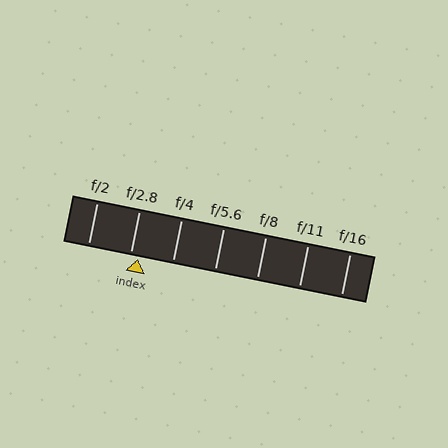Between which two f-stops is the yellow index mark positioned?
The index mark is between f/2.8 and f/4.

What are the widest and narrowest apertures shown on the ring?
The widest aperture shown is f/2 and the narrowest is f/16.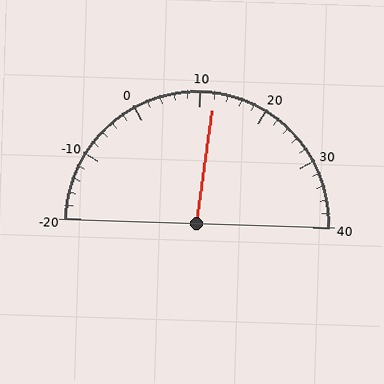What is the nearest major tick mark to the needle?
The nearest major tick mark is 10.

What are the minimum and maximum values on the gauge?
The gauge ranges from -20 to 40.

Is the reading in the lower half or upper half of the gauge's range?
The reading is in the upper half of the range (-20 to 40).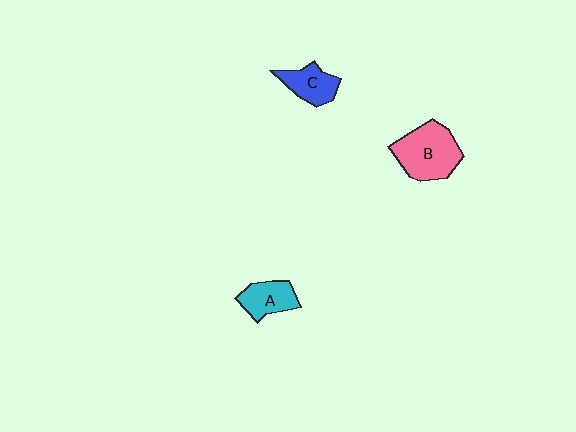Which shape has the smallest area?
Shape C (blue).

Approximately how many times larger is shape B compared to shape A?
Approximately 1.7 times.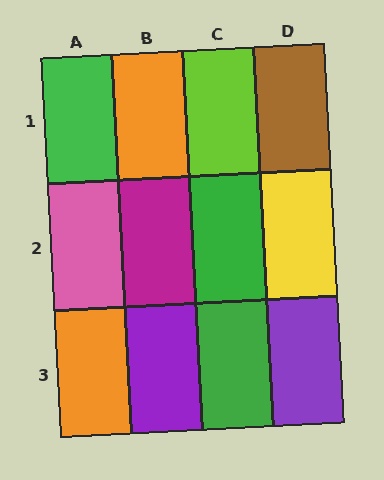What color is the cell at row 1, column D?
Brown.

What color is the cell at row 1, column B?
Orange.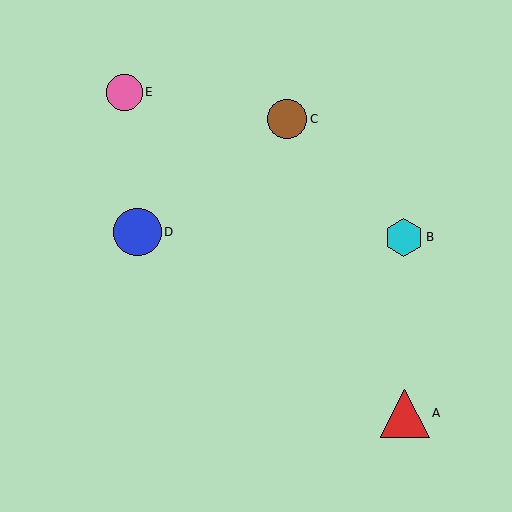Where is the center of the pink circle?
The center of the pink circle is at (125, 92).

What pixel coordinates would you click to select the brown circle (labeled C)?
Click at (287, 119) to select the brown circle C.